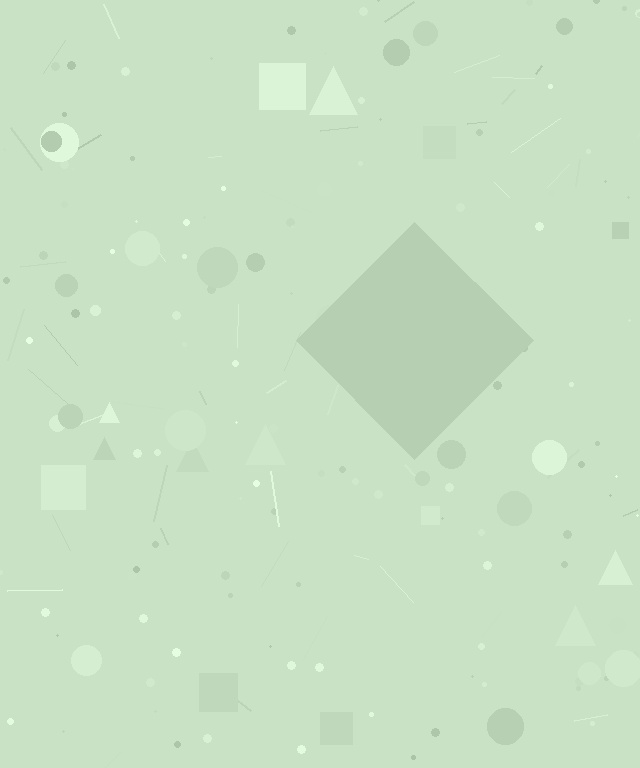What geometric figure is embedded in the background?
A diamond is embedded in the background.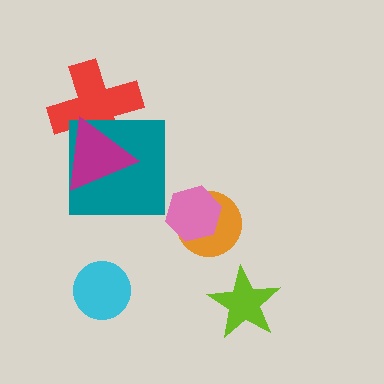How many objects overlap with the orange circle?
1 object overlaps with the orange circle.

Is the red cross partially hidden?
Yes, it is partially covered by another shape.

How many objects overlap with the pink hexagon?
1 object overlaps with the pink hexagon.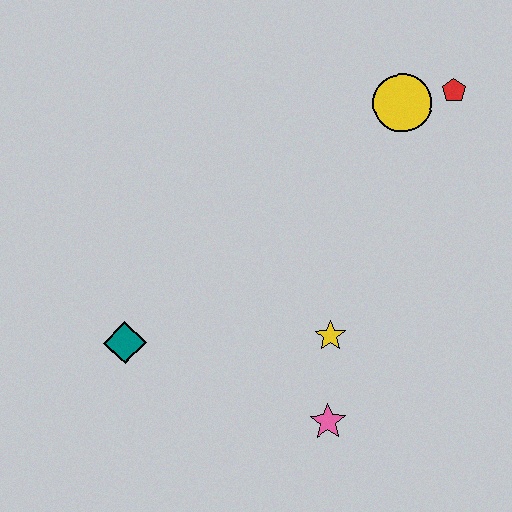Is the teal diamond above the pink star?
Yes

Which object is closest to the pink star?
The yellow star is closest to the pink star.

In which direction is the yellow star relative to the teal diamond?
The yellow star is to the right of the teal diamond.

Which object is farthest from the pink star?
The red pentagon is farthest from the pink star.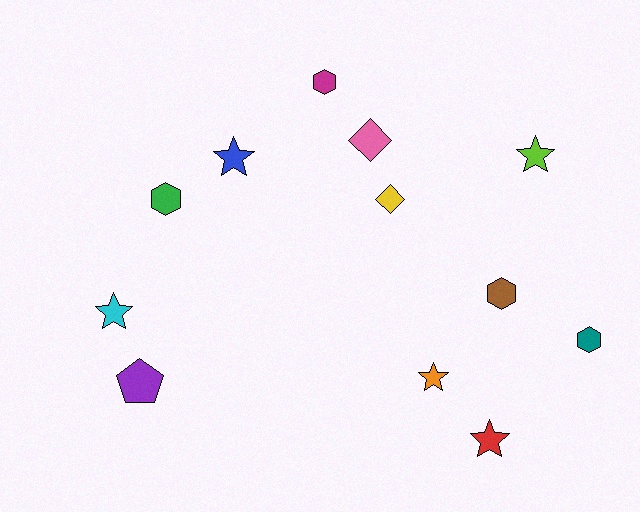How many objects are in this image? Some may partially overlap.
There are 12 objects.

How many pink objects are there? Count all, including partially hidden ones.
There is 1 pink object.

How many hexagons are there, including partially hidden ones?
There are 4 hexagons.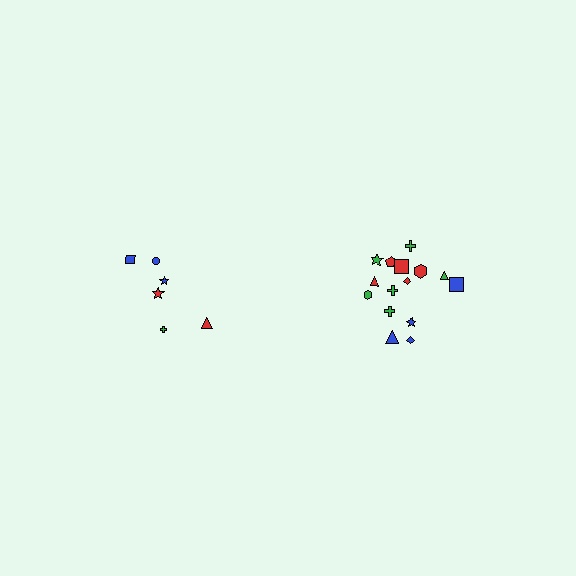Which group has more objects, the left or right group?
The right group.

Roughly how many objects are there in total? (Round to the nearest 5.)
Roughly 20 objects in total.